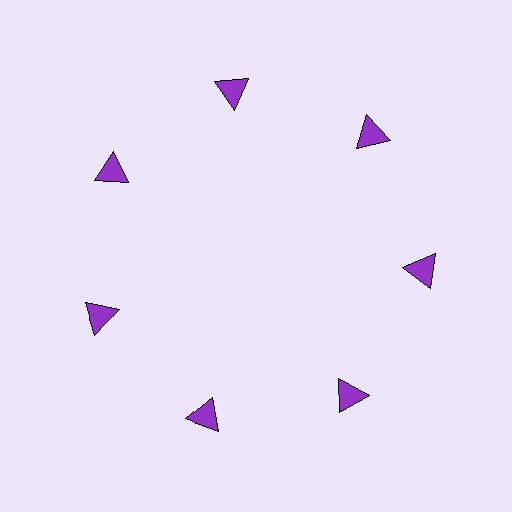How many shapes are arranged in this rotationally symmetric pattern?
There are 7 shapes, arranged in 7 groups of 1.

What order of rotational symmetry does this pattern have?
This pattern has 7-fold rotational symmetry.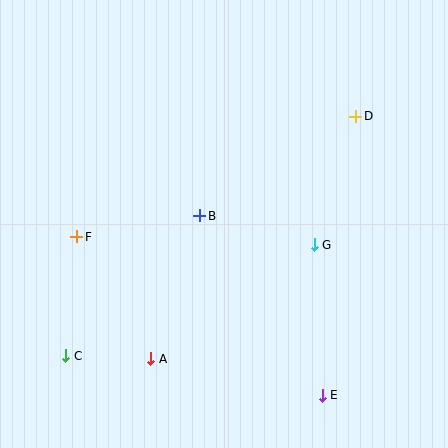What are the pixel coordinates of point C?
Point C is at (66, 356).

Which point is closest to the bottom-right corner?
Point E is closest to the bottom-right corner.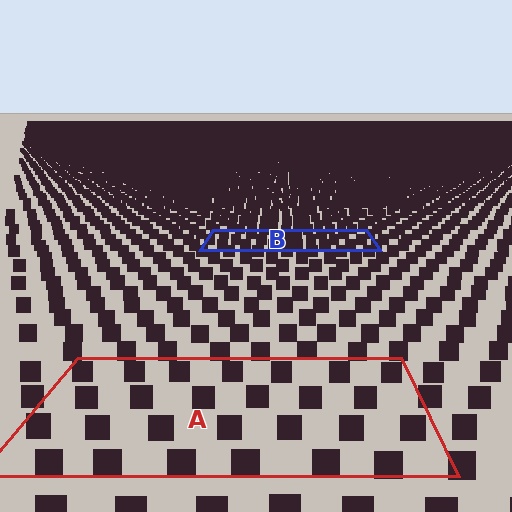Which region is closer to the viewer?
Region A is closer. The texture elements there are larger and more spread out.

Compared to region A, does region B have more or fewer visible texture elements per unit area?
Region B has more texture elements per unit area — they are packed more densely because it is farther away.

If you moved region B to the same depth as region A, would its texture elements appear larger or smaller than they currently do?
They would appear larger. At a closer depth, the same texture elements are projected at a bigger on-screen size.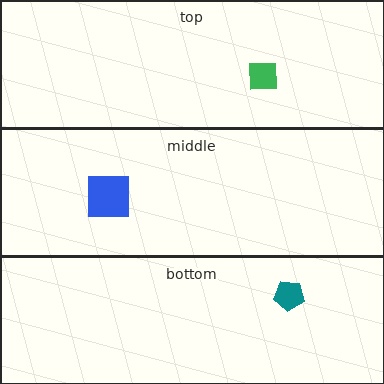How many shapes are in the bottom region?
1.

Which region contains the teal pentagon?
The bottom region.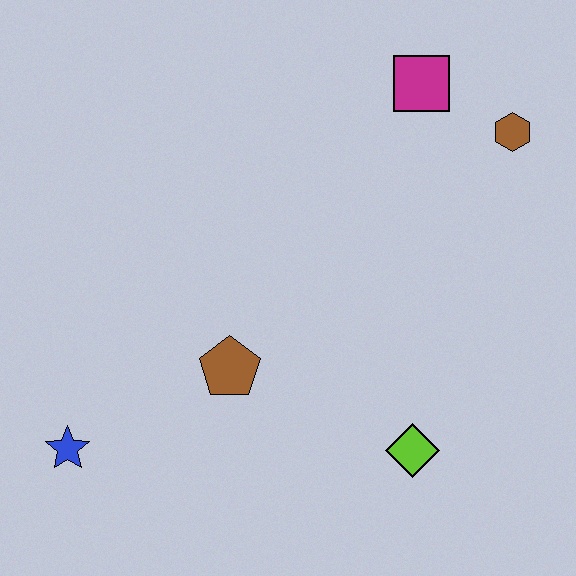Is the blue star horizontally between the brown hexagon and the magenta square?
No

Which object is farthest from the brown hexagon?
The blue star is farthest from the brown hexagon.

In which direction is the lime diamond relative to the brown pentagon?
The lime diamond is to the right of the brown pentagon.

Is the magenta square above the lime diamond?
Yes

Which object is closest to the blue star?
The brown pentagon is closest to the blue star.